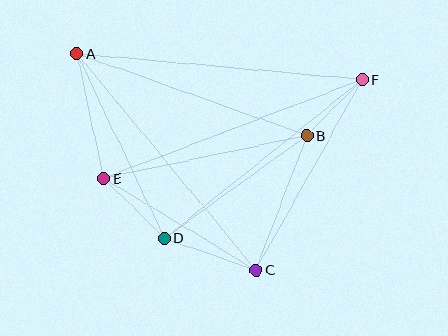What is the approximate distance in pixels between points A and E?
The distance between A and E is approximately 128 pixels.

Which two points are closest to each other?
Points B and F are closest to each other.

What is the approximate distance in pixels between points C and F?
The distance between C and F is approximately 218 pixels.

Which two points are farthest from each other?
Points A and F are farthest from each other.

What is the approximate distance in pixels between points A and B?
The distance between A and B is approximately 244 pixels.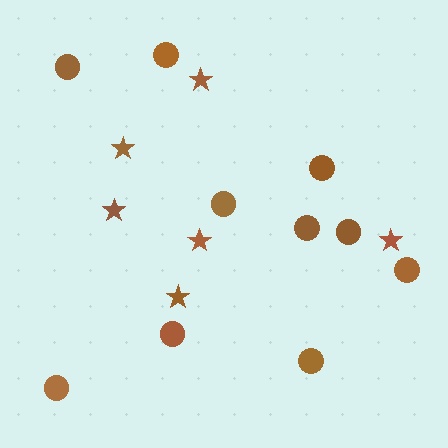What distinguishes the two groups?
There are 2 groups: one group of circles (10) and one group of stars (6).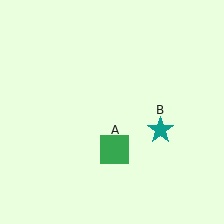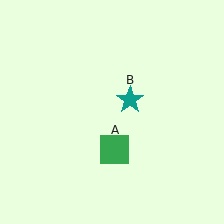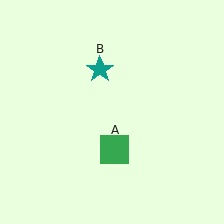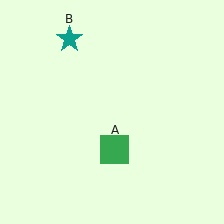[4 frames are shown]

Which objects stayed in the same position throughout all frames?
Green square (object A) remained stationary.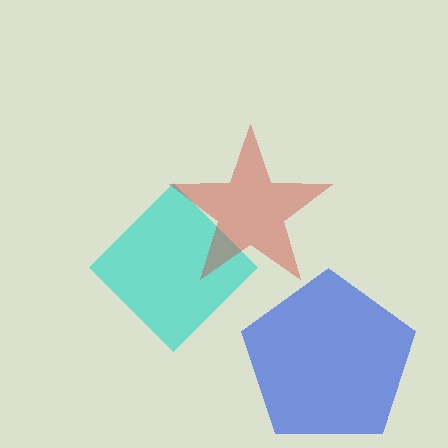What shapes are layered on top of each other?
The layered shapes are: a cyan diamond, a red star, a blue pentagon.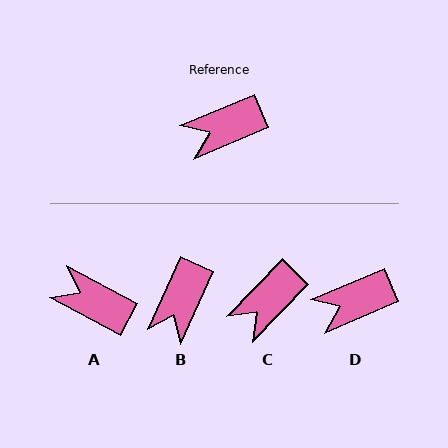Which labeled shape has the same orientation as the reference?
D.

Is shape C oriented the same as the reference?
No, it is off by about 23 degrees.